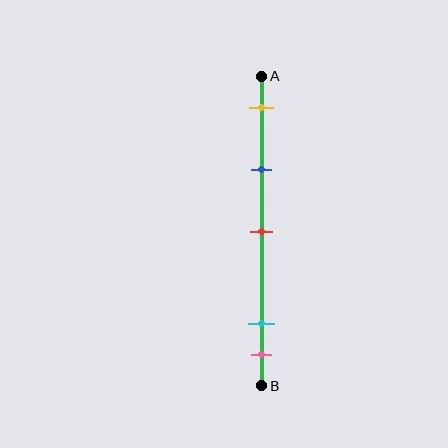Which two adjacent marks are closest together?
The cyan and pink marks are the closest adjacent pair.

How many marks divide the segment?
There are 5 marks dividing the segment.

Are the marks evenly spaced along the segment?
No, the marks are not evenly spaced.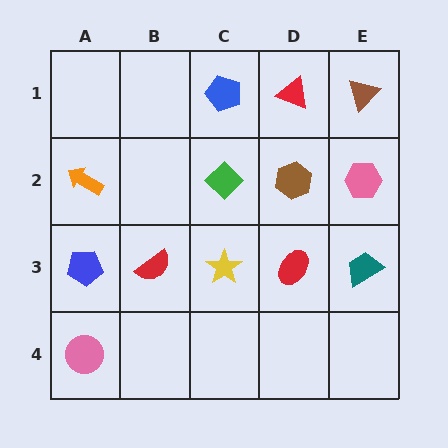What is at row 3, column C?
A yellow star.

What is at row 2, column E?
A pink hexagon.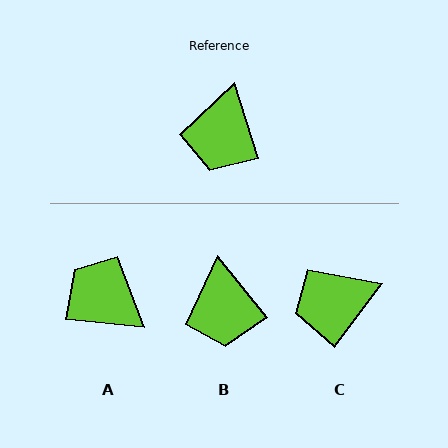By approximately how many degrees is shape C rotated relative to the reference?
Approximately 54 degrees clockwise.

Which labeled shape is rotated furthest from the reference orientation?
A, about 113 degrees away.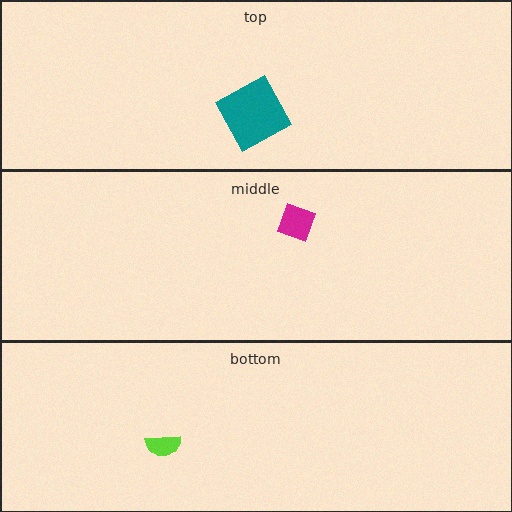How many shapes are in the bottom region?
1.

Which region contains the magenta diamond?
The middle region.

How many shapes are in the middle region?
1.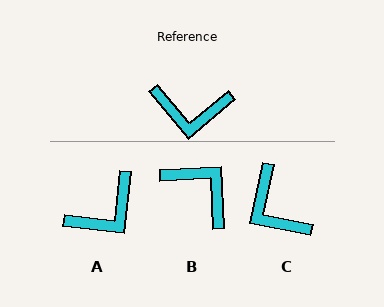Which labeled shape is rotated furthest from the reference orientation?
B, about 143 degrees away.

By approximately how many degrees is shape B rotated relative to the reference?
Approximately 143 degrees counter-clockwise.